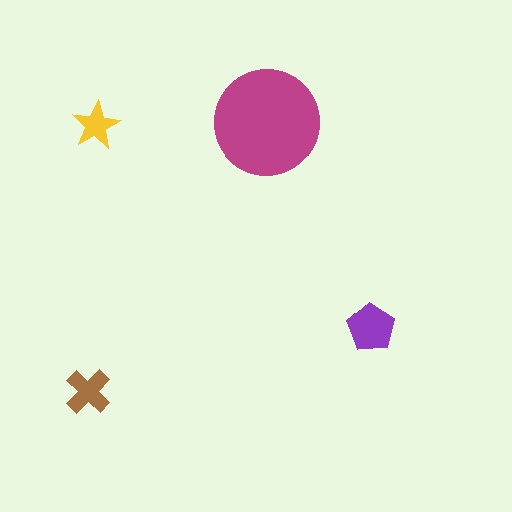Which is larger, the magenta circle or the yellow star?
The magenta circle.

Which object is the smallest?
The yellow star.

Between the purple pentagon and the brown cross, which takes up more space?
The purple pentagon.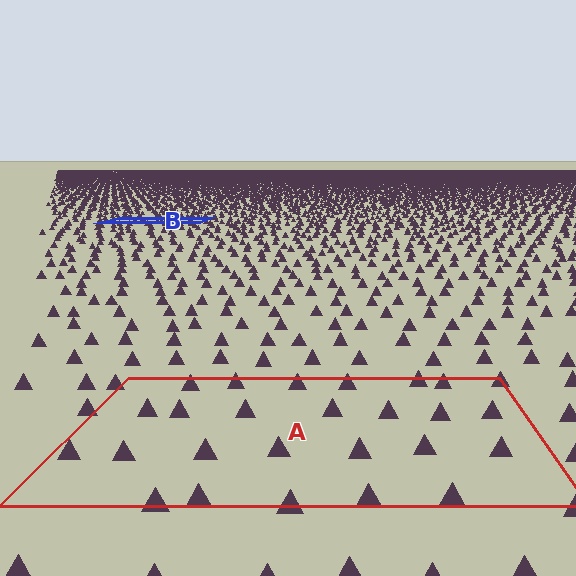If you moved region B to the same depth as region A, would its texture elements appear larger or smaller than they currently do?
They would appear larger. At a closer depth, the same texture elements are projected at a bigger on-screen size.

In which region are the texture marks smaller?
The texture marks are smaller in region B, because it is farther away.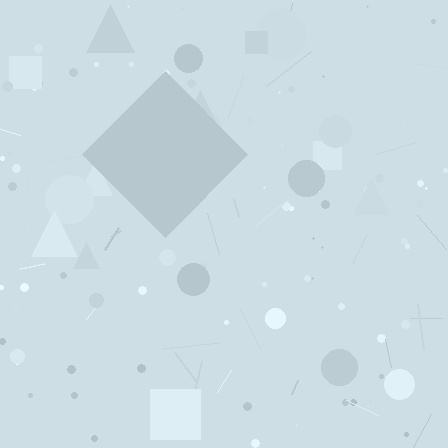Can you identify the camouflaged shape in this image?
The camouflaged shape is a diamond.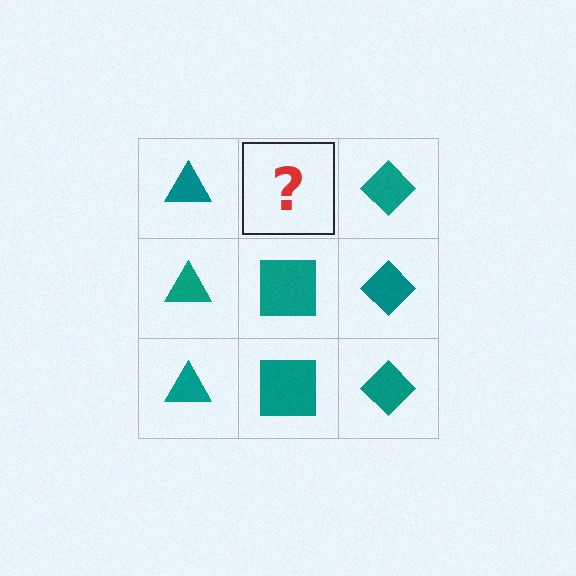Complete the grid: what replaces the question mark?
The question mark should be replaced with a teal square.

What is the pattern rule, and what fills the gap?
The rule is that each column has a consistent shape. The gap should be filled with a teal square.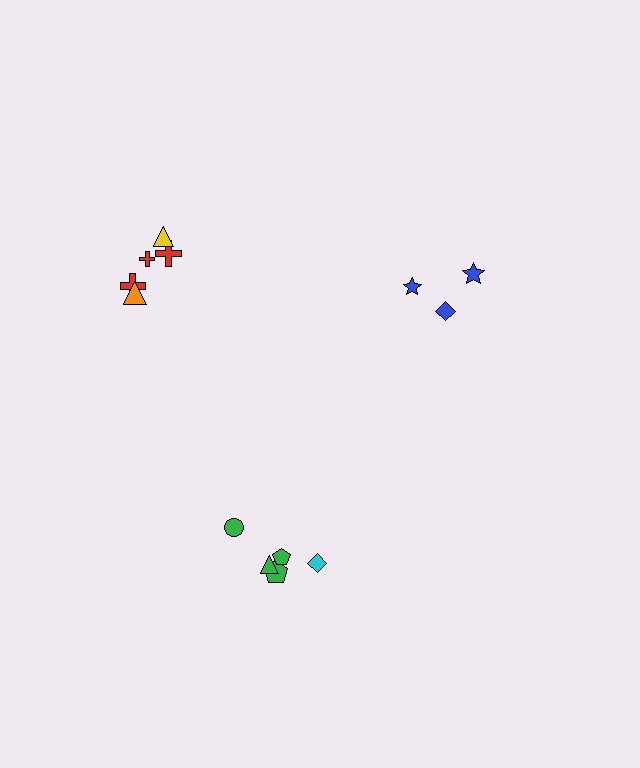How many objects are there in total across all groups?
There are 13 objects.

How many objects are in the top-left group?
There are 5 objects.